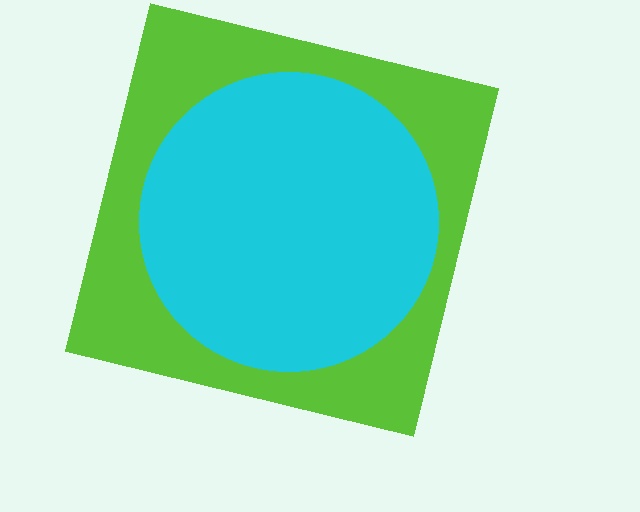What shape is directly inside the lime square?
The cyan circle.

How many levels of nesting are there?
2.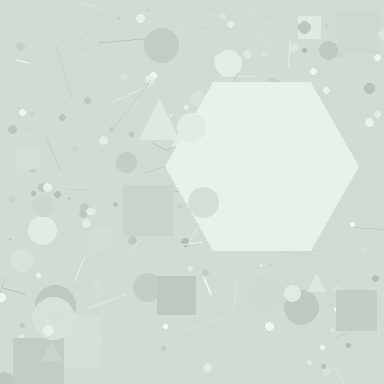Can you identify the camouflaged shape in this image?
The camouflaged shape is a hexagon.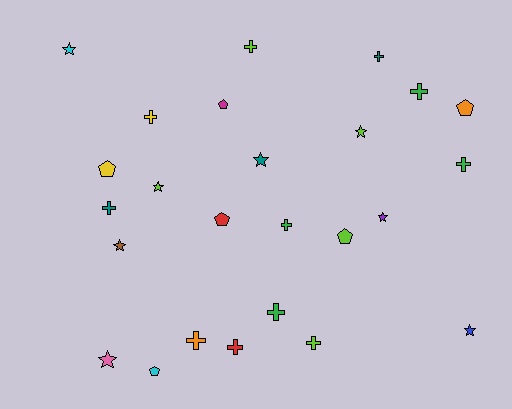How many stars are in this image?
There are 8 stars.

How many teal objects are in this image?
There are 3 teal objects.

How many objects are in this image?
There are 25 objects.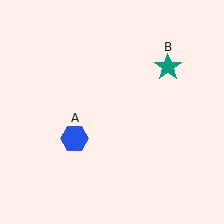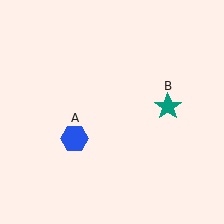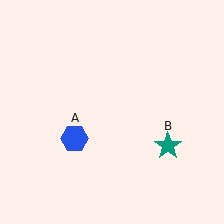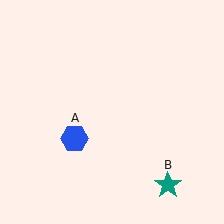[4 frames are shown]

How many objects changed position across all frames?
1 object changed position: teal star (object B).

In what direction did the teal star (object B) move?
The teal star (object B) moved down.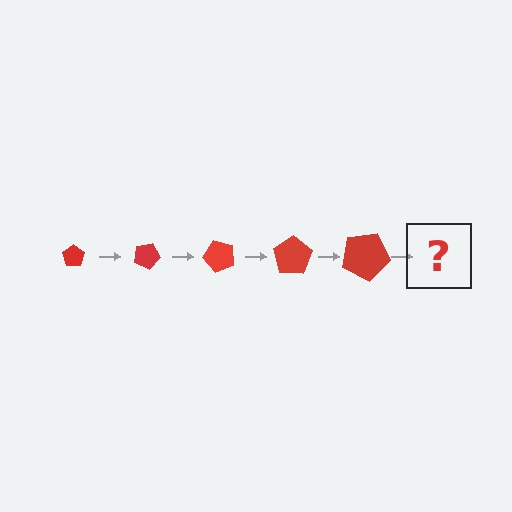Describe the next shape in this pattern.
It should be a pentagon, larger than the previous one and rotated 125 degrees from the start.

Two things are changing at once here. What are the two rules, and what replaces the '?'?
The two rules are that the pentagon grows larger each step and it rotates 25 degrees each step. The '?' should be a pentagon, larger than the previous one and rotated 125 degrees from the start.